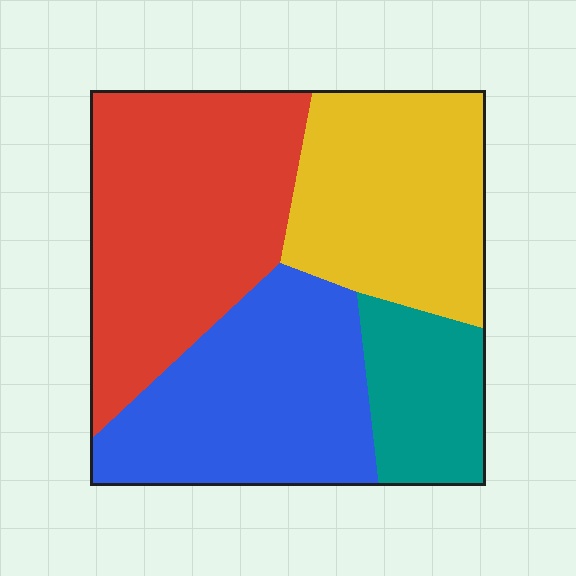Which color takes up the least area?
Teal, at roughly 15%.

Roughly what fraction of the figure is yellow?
Yellow takes up about one quarter (1/4) of the figure.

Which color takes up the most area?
Red, at roughly 35%.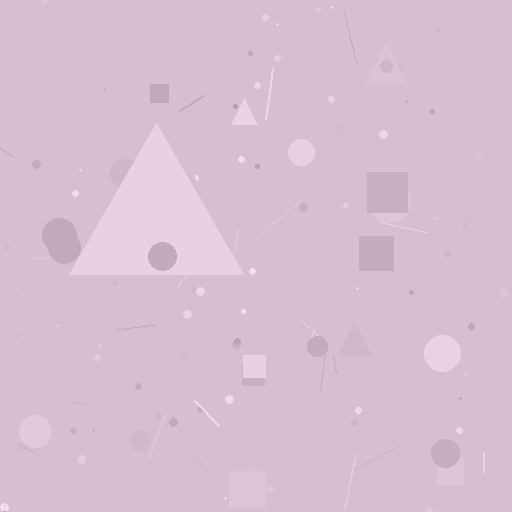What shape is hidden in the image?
A triangle is hidden in the image.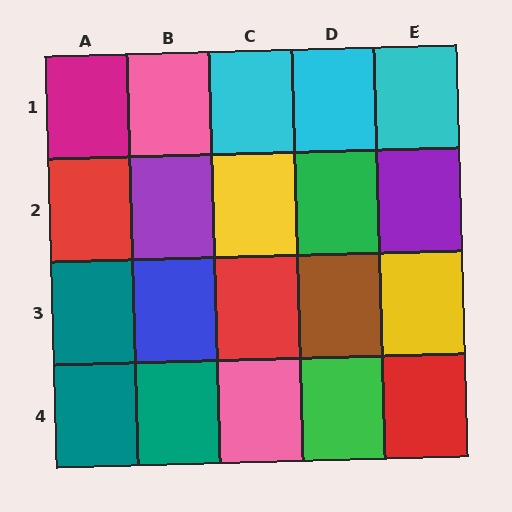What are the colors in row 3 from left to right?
Teal, blue, red, brown, yellow.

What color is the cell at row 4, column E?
Red.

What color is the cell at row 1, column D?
Cyan.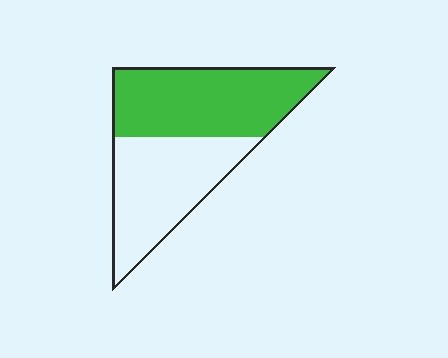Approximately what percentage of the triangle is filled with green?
Approximately 55%.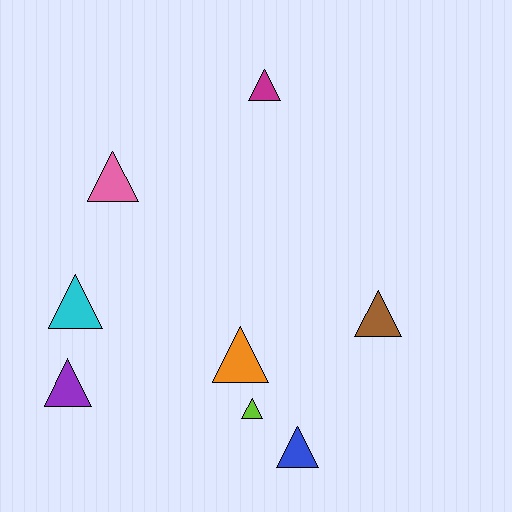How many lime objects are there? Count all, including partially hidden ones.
There is 1 lime object.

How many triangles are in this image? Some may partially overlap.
There are 8 triangles.